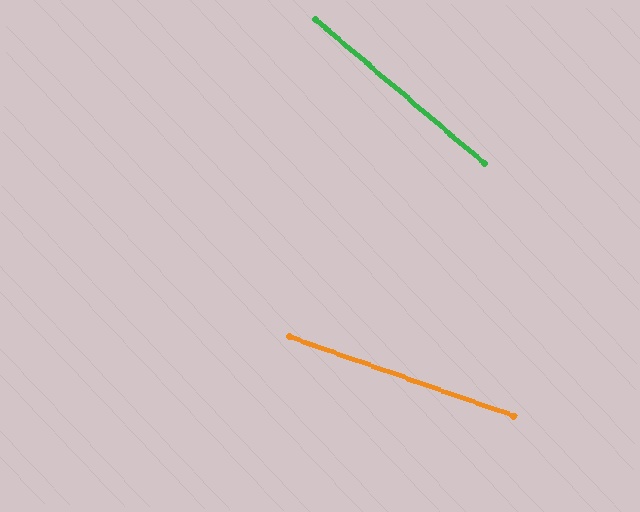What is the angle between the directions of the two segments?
Approximately 21 degrees.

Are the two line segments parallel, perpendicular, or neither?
Neither parallel nor perpendicular — they differ by about 21°.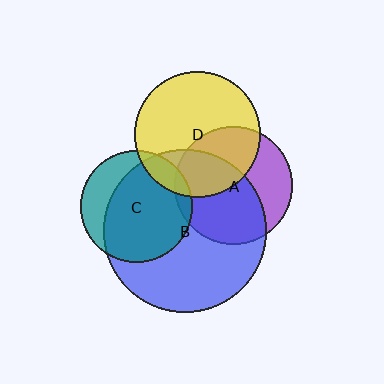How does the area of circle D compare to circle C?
Approximately 1.3 times.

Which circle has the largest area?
Circle B (blue).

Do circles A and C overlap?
Yes.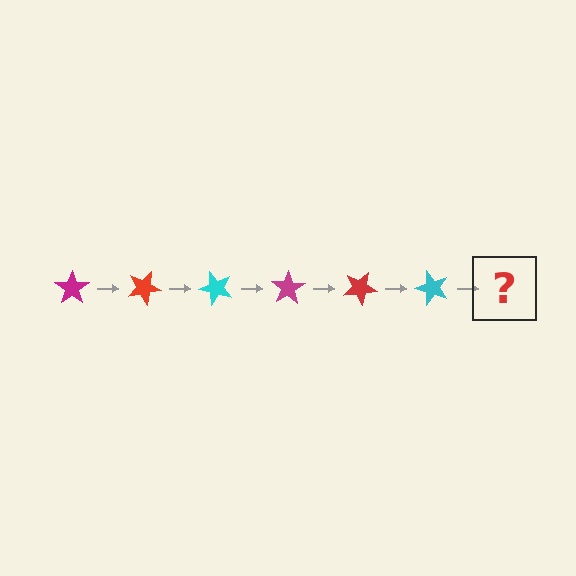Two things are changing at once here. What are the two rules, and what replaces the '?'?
The two rules are that it rotates 25 degrees each step and the color cycles through magenta, red, and cyan. The '?' should be a magenta star, rotated 150 degrees from the start.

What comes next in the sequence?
The next element should be a magenta star, rotated 150 degrees from the start.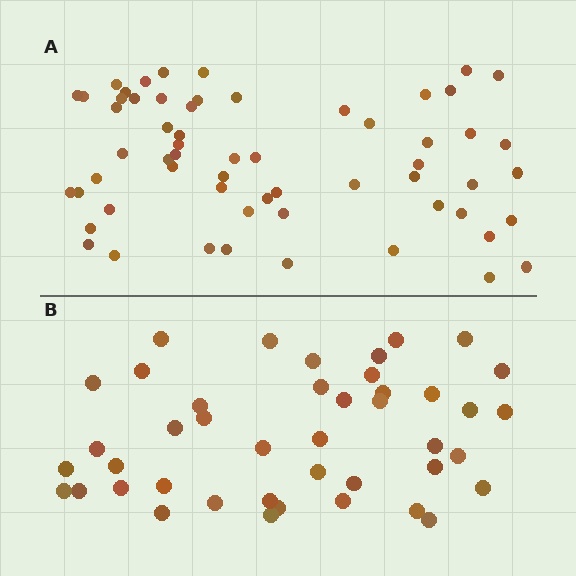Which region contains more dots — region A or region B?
Region A (the top region) has more dots.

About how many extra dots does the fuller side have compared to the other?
Region A has approximately 15 more dots than region B.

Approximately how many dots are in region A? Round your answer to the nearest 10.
About 60 dots.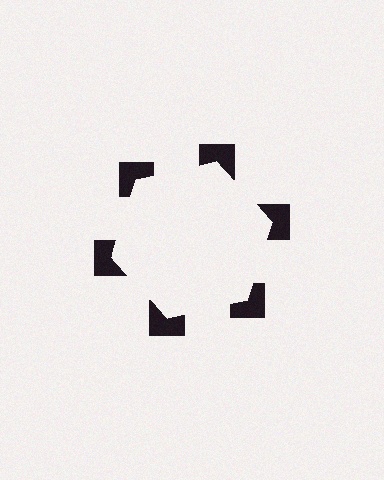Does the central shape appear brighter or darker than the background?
It typically appears slightly brighter than the background, even though no actual brightness change is drawn.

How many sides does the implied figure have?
6 sides.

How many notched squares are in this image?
There are 6 — one at each vertex of the illusory hexagon.